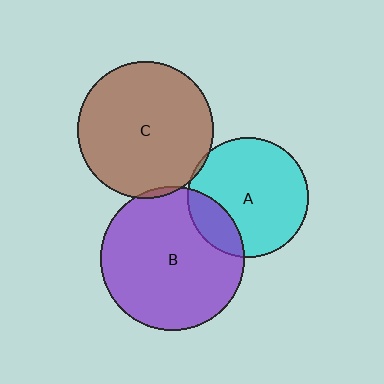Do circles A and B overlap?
Yes.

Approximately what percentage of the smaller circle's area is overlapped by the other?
Approximately 20%.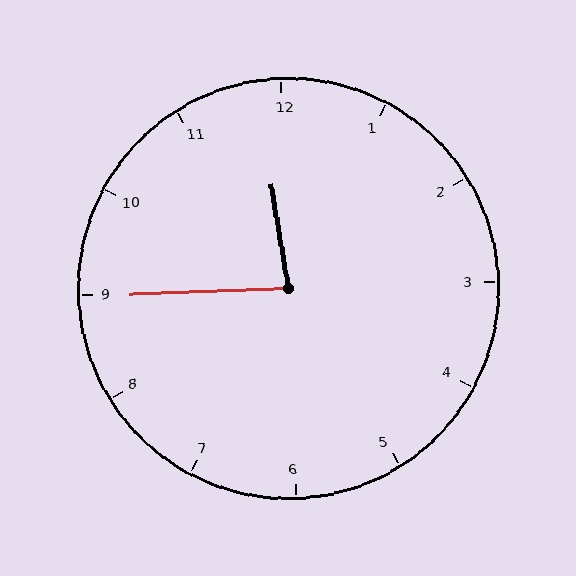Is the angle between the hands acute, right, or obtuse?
It is acute.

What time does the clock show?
11:45.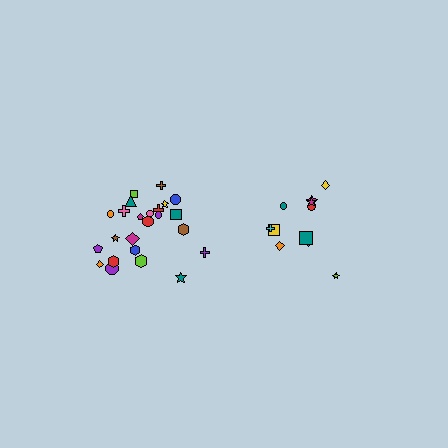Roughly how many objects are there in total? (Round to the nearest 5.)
Roughly 35 objects in total.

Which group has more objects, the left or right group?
The left group.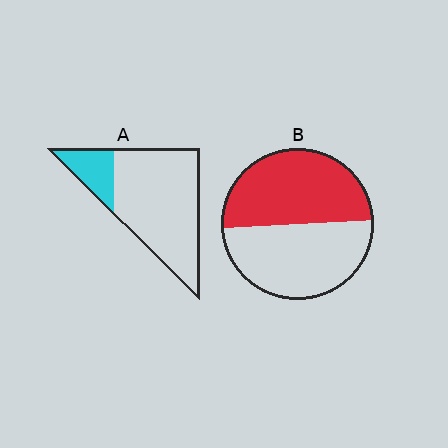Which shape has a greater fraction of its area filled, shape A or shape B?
Shape B.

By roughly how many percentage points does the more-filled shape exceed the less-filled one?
By roughly 30 percentage points (B over A).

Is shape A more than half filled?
No.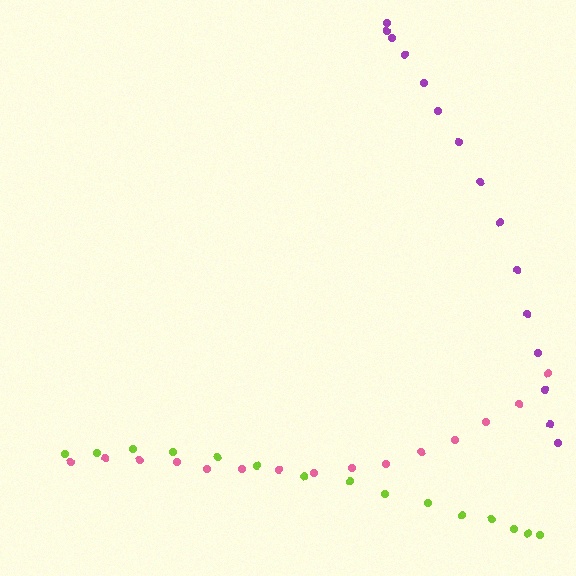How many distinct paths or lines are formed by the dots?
There are 3 distinct paths.